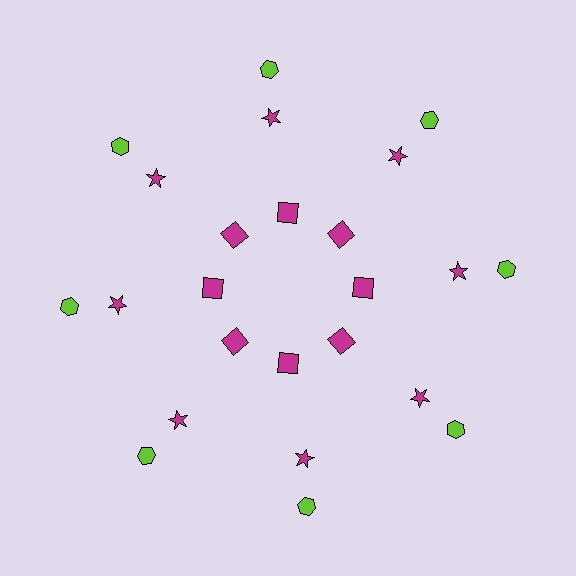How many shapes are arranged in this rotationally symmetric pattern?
There are 24 shapes, arranged in 8 groups of 3.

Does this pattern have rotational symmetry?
Yes, this pattern has 8-fold rotational symmetry. It looks the same after rotating 45 degrees around the center.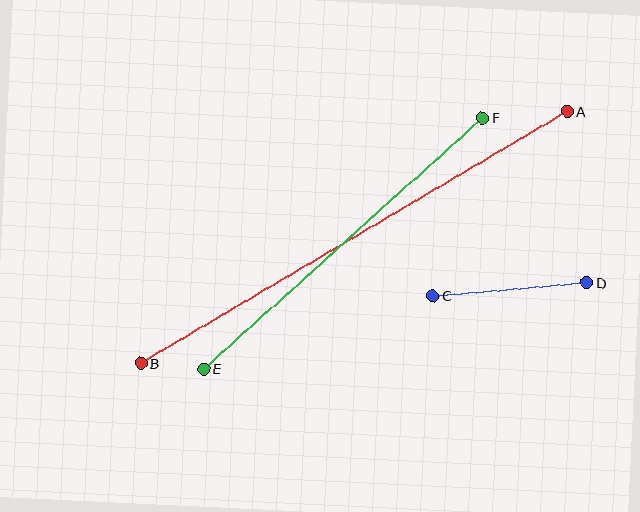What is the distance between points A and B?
The distance is approximately 496 pixels.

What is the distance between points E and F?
The distance is approximately 375 pixels.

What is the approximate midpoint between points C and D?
The midpoint is at approximately (510, 289) pixels.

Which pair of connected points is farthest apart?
Points A and B are farthest apart.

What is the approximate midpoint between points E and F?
The midpoint is at approximately (343, 243) pixels.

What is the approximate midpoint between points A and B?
The midpoint is at approximately (354, 237) pixels.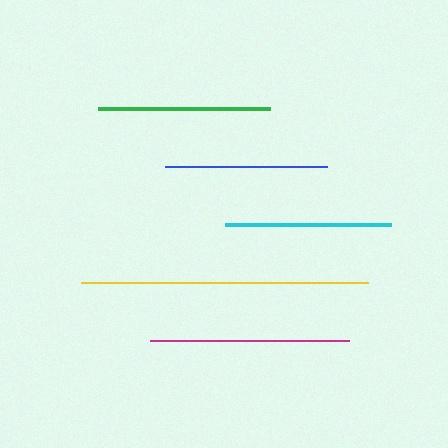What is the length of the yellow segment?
The yellow segment is approximately 288 pixels long.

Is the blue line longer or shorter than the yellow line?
The yellow line is longer than the blue line.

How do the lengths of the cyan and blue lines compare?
The cyan and blue lines are approximately the same length.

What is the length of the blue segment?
The blue segment is approximately 162 pixels long.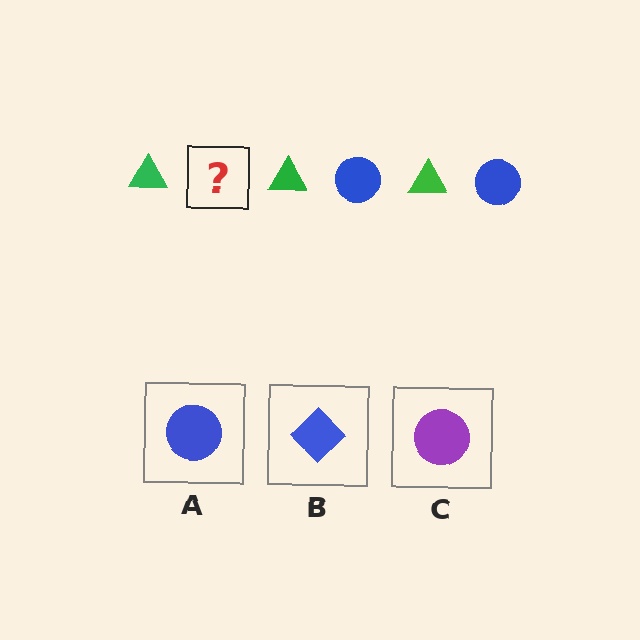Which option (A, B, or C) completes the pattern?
A.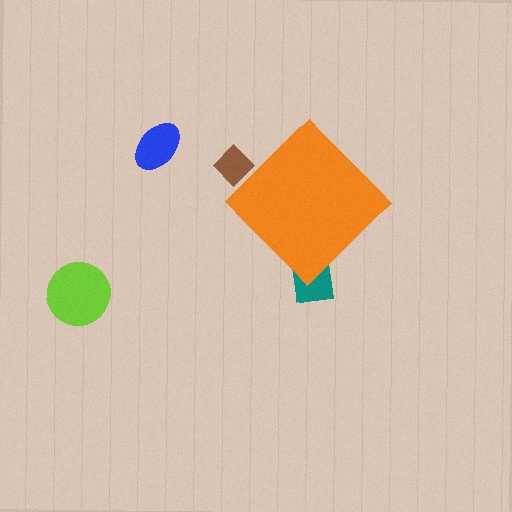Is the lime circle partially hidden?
No, the lime circle is fully visible.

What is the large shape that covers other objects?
An orange diamond.